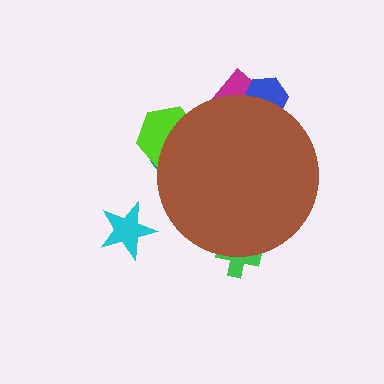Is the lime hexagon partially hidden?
Yes, the lime hexagon is partially hidden behind the brown circle.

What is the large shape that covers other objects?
A brown circle.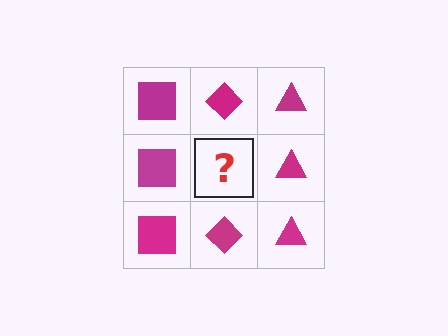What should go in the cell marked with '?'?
The missing cell should contain a magenta diamond.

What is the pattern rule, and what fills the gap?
The rule is that each column has a consistent shape. The gap should be filled with a magenta diamond.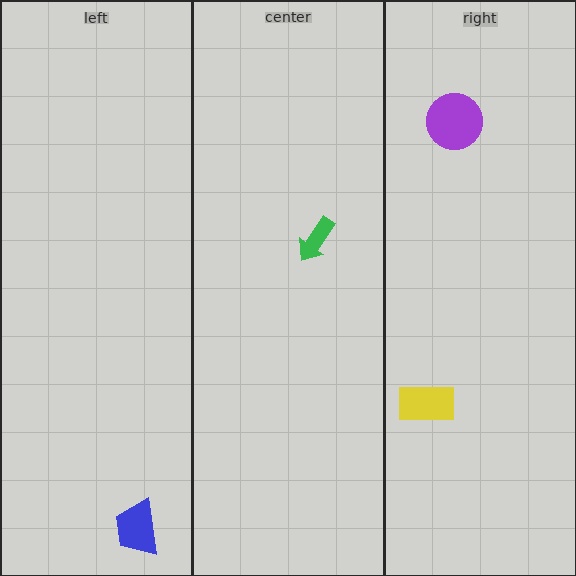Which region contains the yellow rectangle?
The right region.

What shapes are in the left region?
The blue trapezoid.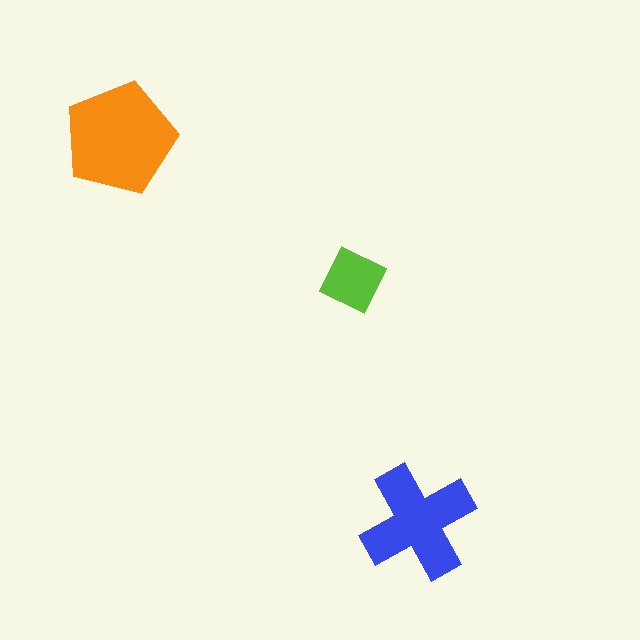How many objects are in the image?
There are 3 objects in the image.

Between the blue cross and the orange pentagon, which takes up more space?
The orange pentagon.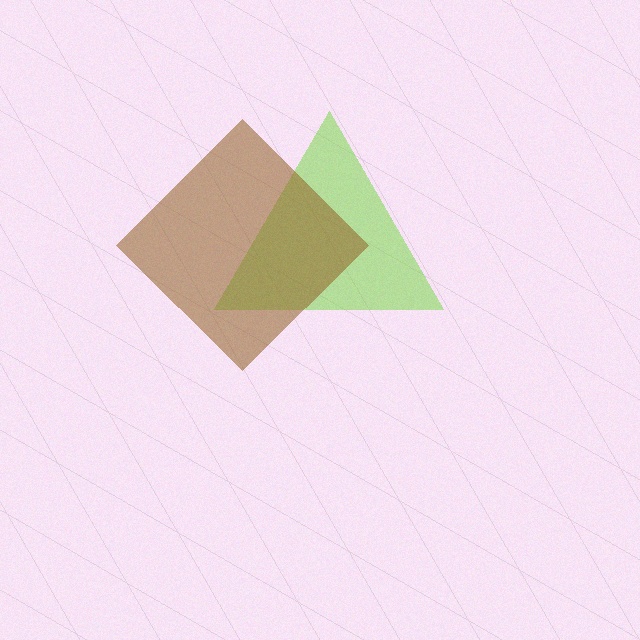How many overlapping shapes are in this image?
There are 2 overlapping shapes in the image.